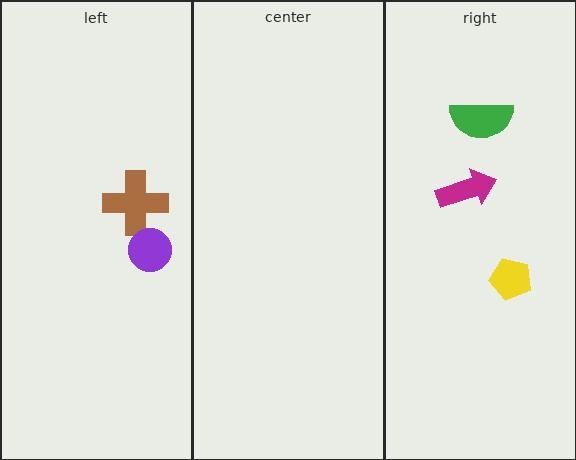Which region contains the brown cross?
The left region.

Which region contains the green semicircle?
The right region.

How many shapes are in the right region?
3.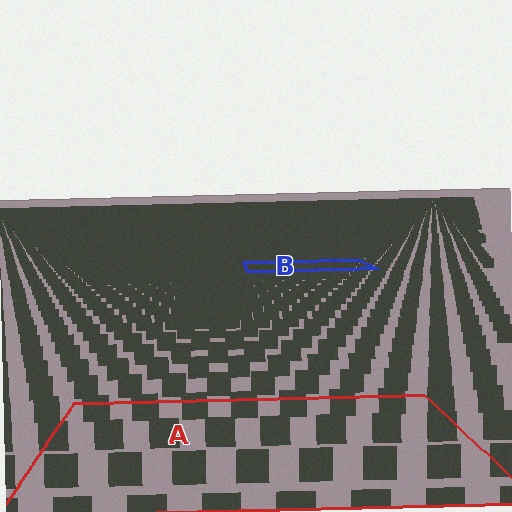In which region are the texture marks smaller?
The texture marks are smaller in region B, because it is farther away.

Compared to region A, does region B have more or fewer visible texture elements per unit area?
Region B has more texture elements per unit area — they are packed more densely because it is farther away.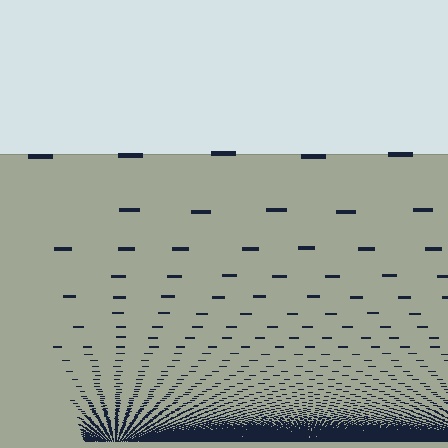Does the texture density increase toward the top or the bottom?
Density increases toward the bottom.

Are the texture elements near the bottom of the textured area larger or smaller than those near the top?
Smaller. The gradient is inverted — elements near the bottom are smaller and denser.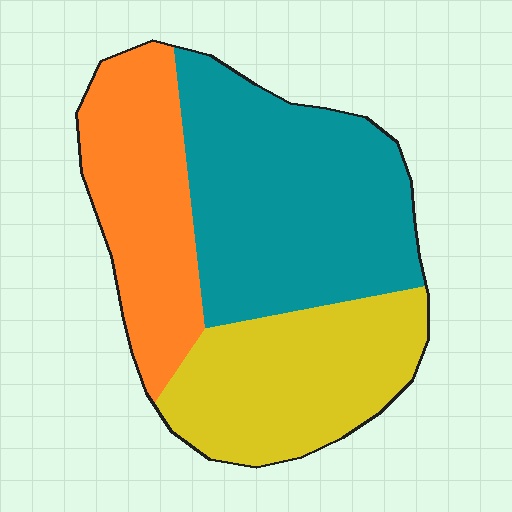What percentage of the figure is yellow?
Yellow takes up about one third (1/3) of the figure.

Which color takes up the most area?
Teal, at roughly 45%.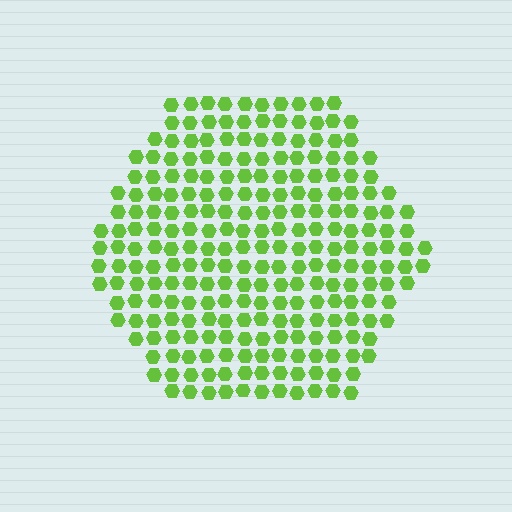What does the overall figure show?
The overall figure shows a hexagon.